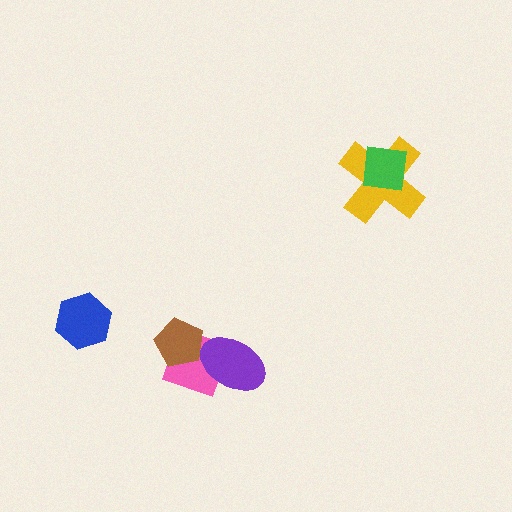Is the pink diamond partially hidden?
Yes, it is partially covered by another shape.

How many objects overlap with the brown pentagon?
1 object overlaps with the brown pentagon.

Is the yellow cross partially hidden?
Yes, it is partially covered by another shape.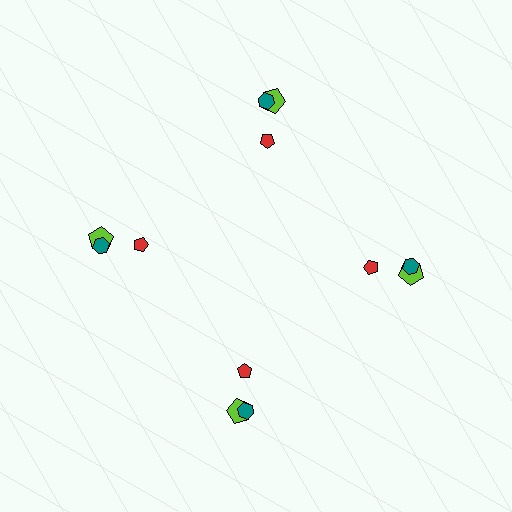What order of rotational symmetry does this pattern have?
This pattern has 4-fold rotational symmetry.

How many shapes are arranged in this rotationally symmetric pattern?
There are 12 shapes, arranged in 4 groups of 3.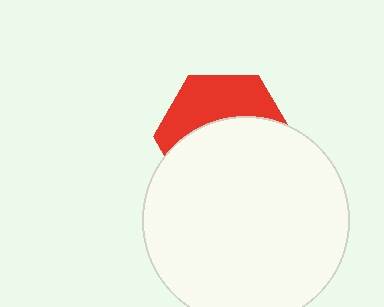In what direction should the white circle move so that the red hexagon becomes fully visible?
The white circle should move down. That is the shortest direction to clear the overlap and leave the red hexagon fully visible.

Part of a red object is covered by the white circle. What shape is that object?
It is a hexagon.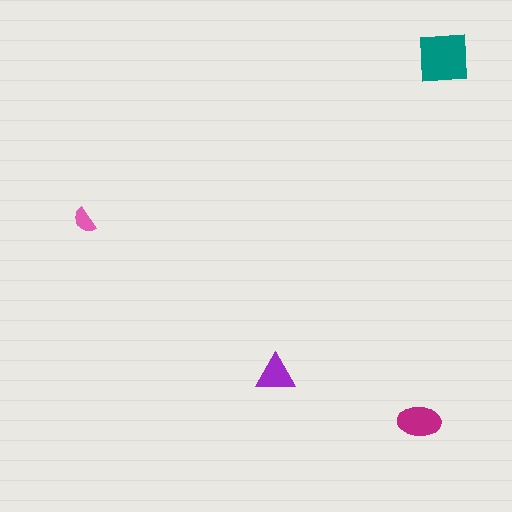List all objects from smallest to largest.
The pink semicircle, the purple triangle, the magenta ellipse, the teal square.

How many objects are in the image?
There are 4 objects in the image.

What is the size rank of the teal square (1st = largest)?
1st.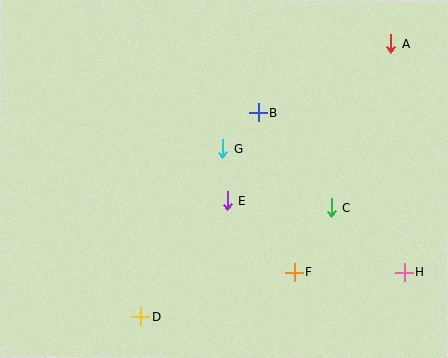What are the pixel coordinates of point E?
Point E is at (227, 201).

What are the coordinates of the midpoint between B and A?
The midpoint between B and A is at (325, 78).